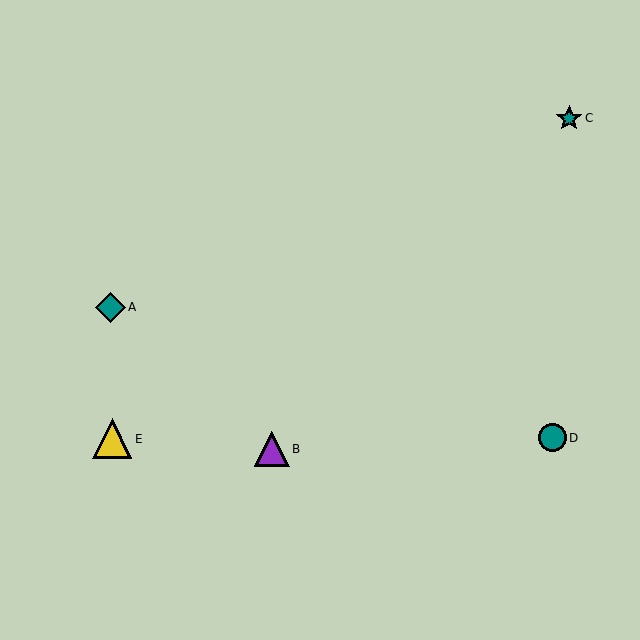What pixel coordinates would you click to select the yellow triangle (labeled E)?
Click at (112, 439) to select the yellow triangle E.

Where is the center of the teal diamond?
The center of the teal diamond is at (111, 307).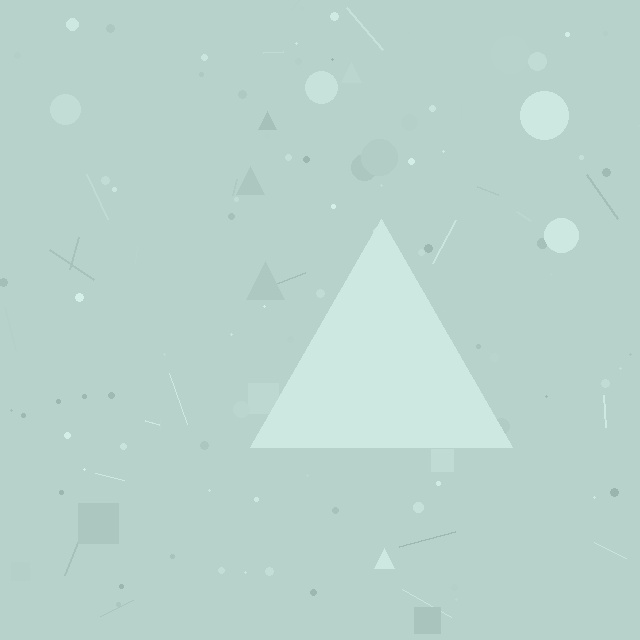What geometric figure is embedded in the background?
A triangle is embedded in the background.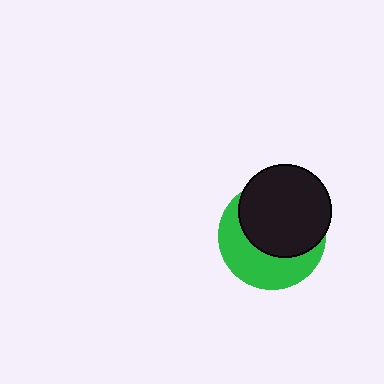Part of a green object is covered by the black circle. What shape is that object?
It is a circle.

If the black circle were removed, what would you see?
You would see the complete green circle.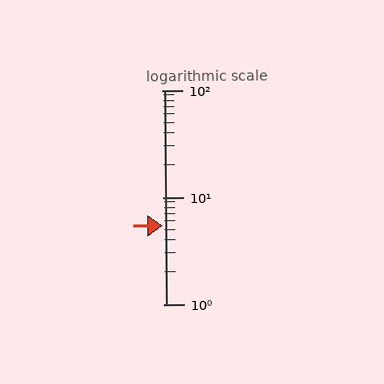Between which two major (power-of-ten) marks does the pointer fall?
The pointer is between 1 and 10.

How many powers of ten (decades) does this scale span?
The scale spans 2 decades, from 1 to 100.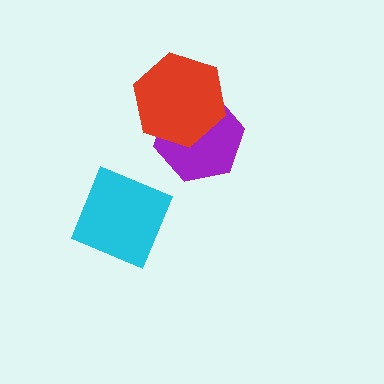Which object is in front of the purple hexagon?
The red hexagon is in front of the purple hexagon.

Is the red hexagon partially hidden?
No, no other shape covers it.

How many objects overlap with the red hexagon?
1 object overlaps with the red hexagon.